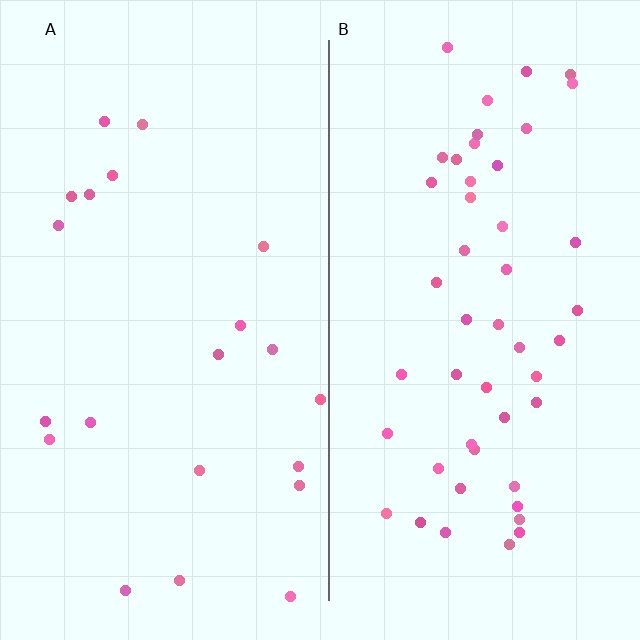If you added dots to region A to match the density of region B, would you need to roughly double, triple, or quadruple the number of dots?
Approximately double.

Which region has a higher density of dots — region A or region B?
B (the right).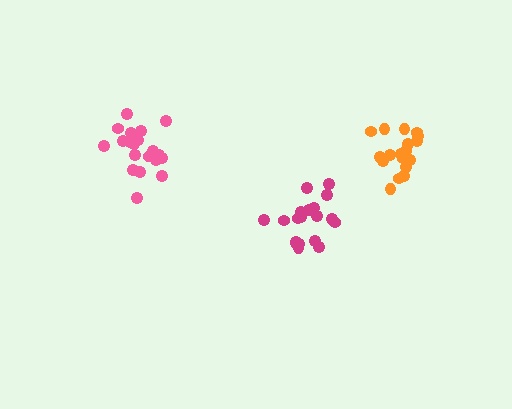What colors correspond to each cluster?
The clusters are colored: magenta, pink, orange.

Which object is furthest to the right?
The orange cluster is rightmost.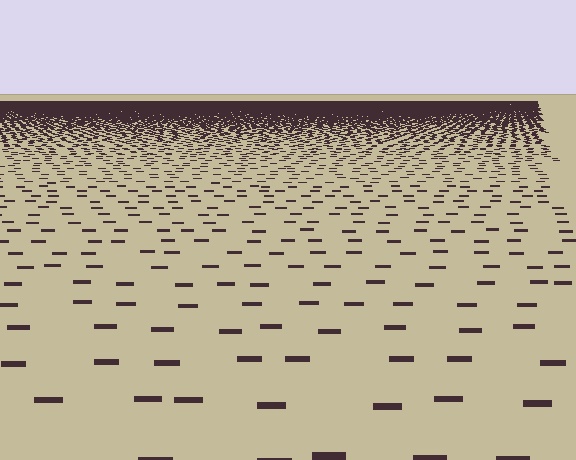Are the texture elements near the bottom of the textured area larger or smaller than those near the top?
Larger. Near the bottom, elements are closer to the viewer and appear at a bigger on-screen size.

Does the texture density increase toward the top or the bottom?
Density increases toward the top.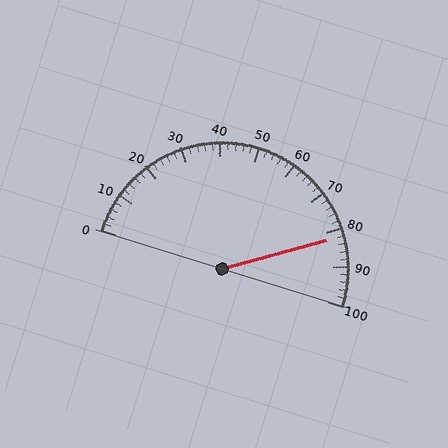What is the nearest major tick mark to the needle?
The nearest major tick mark is 80.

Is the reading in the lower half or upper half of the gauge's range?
The reading is in the upper half of the range (0 to 100).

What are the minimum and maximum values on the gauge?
The gauge ranges from 0 to 100.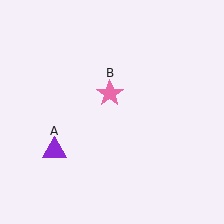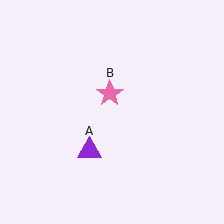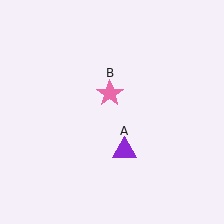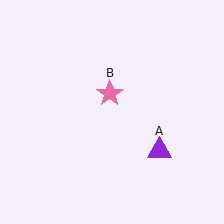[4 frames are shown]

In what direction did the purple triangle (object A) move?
The purple triangle (object A) moved right.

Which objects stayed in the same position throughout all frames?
Pink star (object B) remained stationary.